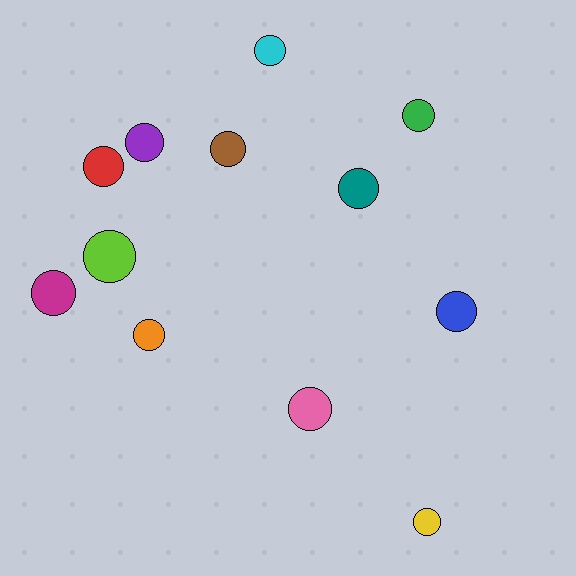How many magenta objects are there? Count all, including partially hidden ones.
There is 1 magenta object.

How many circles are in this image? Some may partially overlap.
There are 12 circles.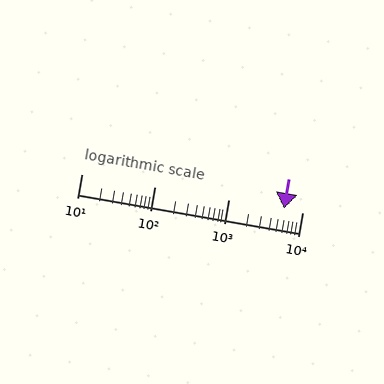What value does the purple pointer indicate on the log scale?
The pointer indicates approximately 5600.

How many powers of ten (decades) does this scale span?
The scale spans 3 decades, from 10 to 10000.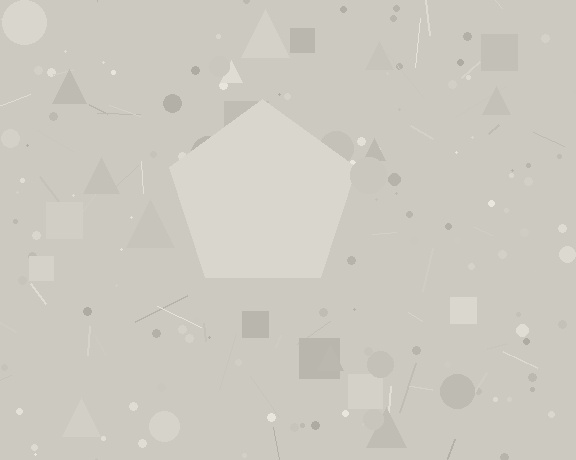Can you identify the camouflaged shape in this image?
The camouflaged shape is a pentagon.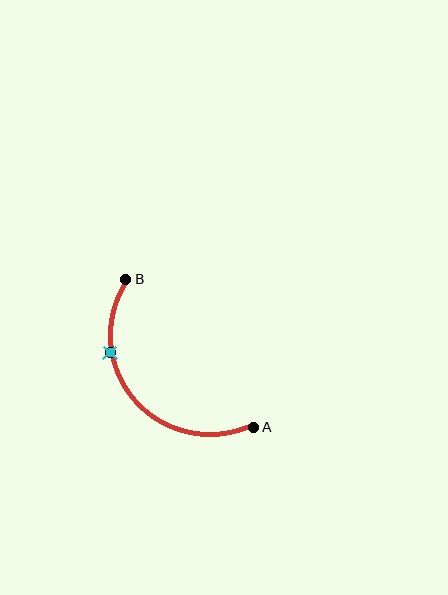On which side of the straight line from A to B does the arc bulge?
The arc bulges below and to the left of the straight line connecting A and B.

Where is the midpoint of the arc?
The arc midpoint is the point on the curve farthest from the straight line joining A and B. It sits below and to the left of that line.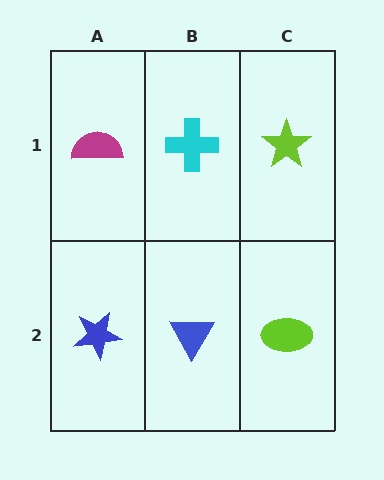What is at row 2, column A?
A blue star.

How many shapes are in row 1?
3 shapes.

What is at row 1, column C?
A lime star.